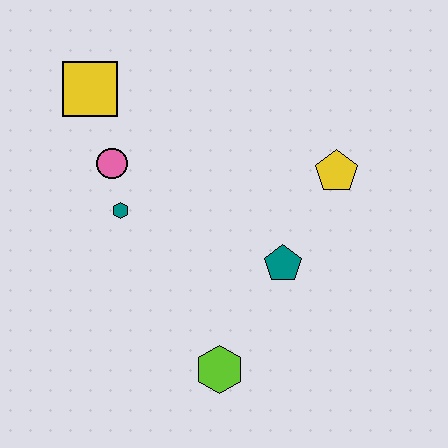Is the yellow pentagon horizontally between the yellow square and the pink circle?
No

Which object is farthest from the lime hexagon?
The yellow square is farthest from the lime hexagon.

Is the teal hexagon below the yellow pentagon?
Yes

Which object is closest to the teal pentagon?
The yellow pentagon is closest to the teal pentagon.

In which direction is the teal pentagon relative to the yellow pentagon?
The teal pentagon is below the yellow pentagon.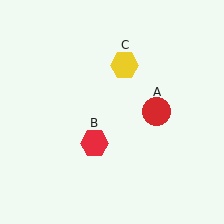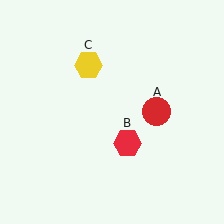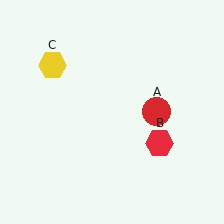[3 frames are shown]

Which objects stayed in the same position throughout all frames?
Red circle (object A) remained stationary.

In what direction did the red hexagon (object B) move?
The red hexagon (object B) moved right.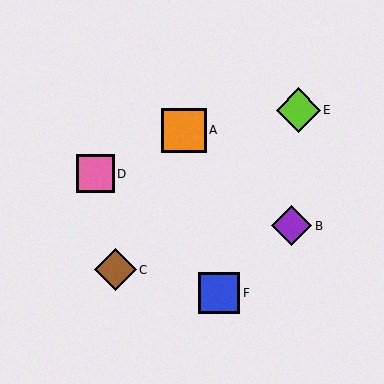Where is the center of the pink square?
The center of the pink square is at (95, 174).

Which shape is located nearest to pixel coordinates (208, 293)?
The blue square (labeled F) at (219, 293) is nearest to that location.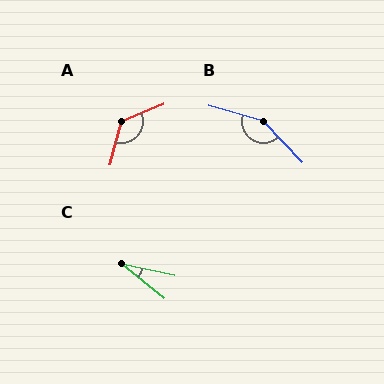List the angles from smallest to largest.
C (27°), A (127°), B (149°).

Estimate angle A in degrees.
Approximately 127 degrees.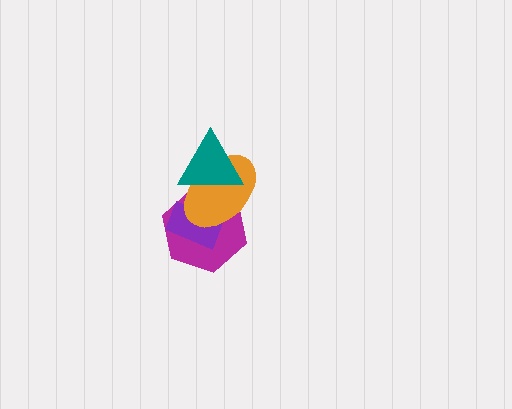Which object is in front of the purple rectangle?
The orange ellipse is in front of the purple rectangle.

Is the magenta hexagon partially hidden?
Yes, it is partially covered by another shape.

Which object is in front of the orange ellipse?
The teal triangle is in front of the orange ellipse.